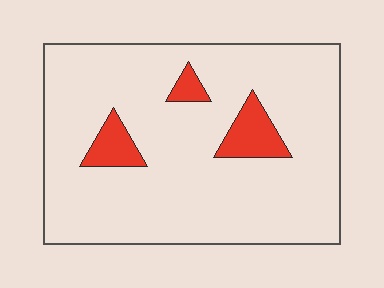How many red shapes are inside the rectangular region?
3.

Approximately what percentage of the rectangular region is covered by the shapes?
Approximately 10%.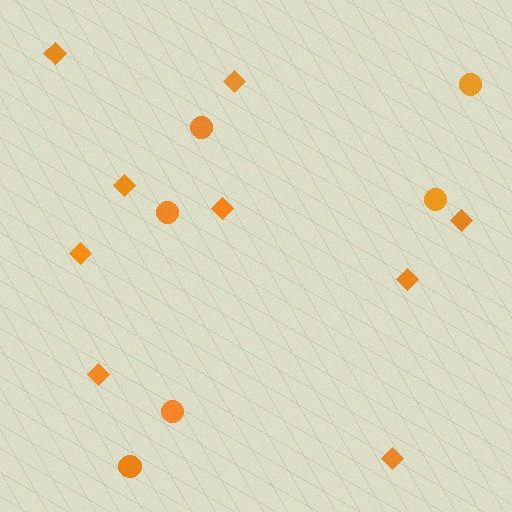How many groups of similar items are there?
There are 2 groups: one group of circles (6) and one group of diamonds (9).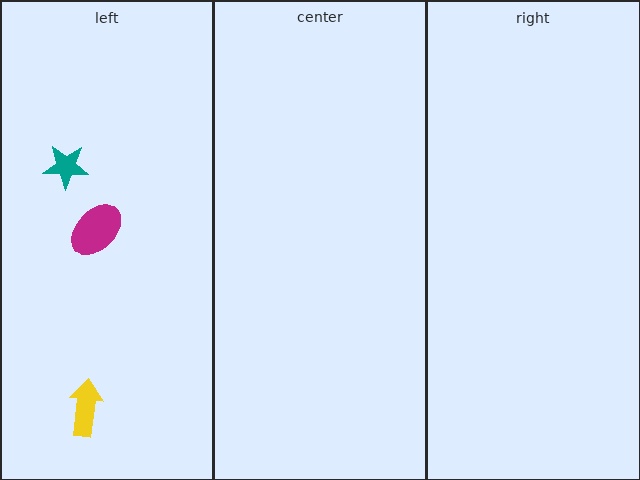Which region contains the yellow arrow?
The left region.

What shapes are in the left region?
The teal star, the magenta ellipse, the yellow arrow.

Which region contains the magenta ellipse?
The left region.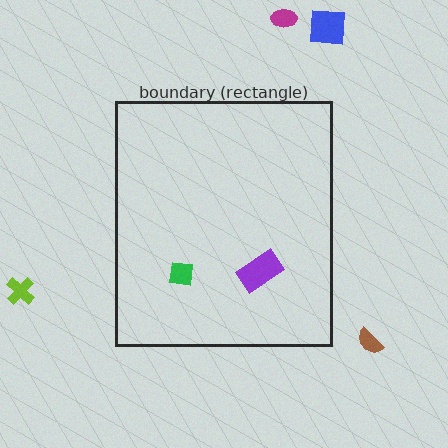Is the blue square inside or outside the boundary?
Outside.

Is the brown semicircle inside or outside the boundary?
Outside.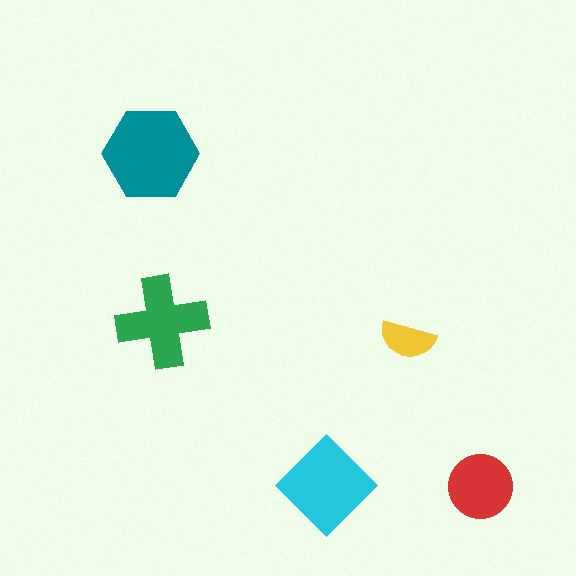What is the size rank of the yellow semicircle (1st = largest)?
5th.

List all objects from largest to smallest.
The teal hexagon, the cyan diamond, the green cross, the red circle, the yellow semicircle.